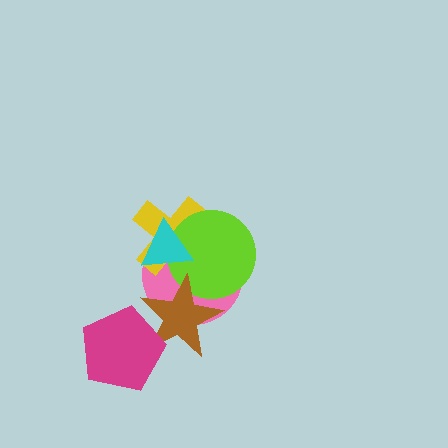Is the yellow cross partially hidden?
Yes, it is partially covered by another shape.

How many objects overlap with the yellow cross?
3 objects overlap with the yellow cross.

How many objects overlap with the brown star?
3 objects overlap with the brown star.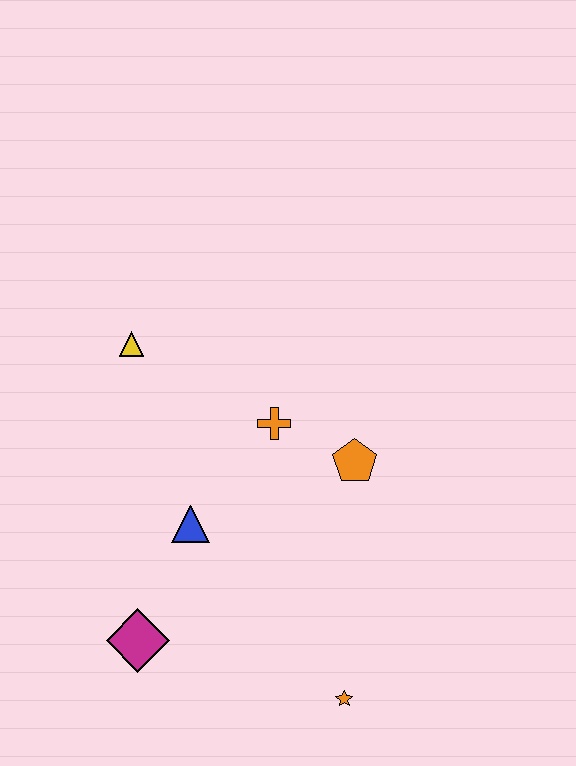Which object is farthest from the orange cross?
The orange star is farthest from the orange cross.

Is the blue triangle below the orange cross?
Yes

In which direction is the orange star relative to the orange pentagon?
The orange star is below the orange pentagon.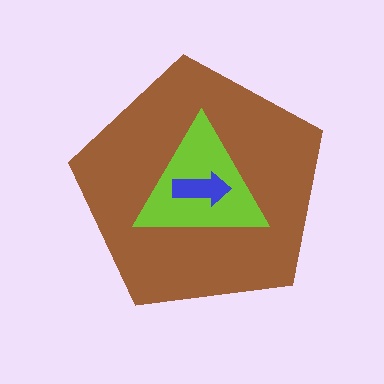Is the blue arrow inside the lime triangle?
Yes.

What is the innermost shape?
The blue arrow.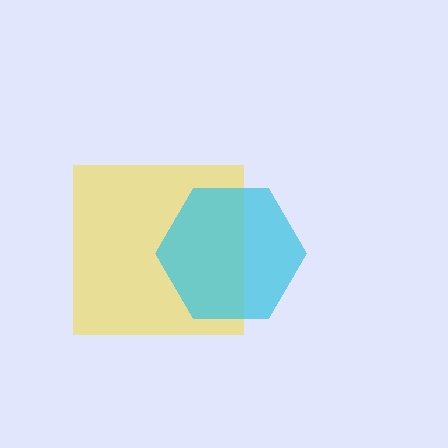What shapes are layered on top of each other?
The layered shapes are: a yellow square, a cyan hexagon.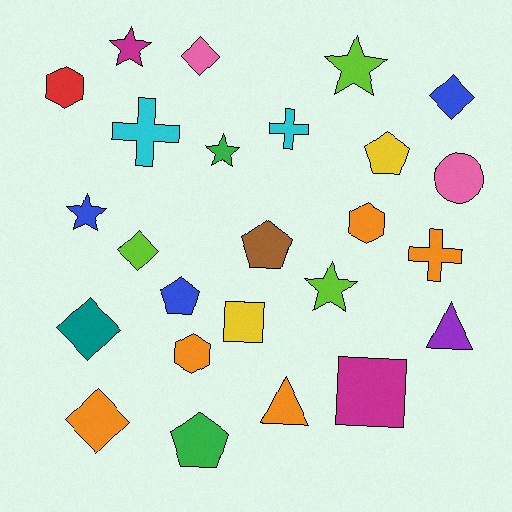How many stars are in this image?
There are 5 stars.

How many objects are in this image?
There are 25 objects.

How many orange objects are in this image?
There are 5 orange objects.